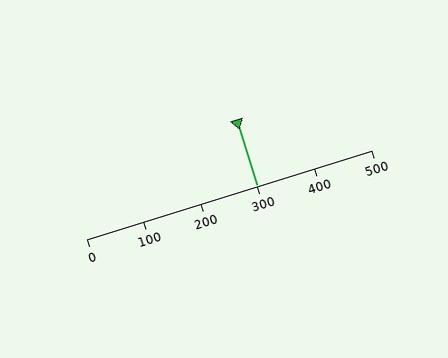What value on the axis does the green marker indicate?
The marker indicates approximately 300.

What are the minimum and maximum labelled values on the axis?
The axis runs from 0 to 500.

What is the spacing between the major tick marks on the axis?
The major ticks are spaced 100 apart.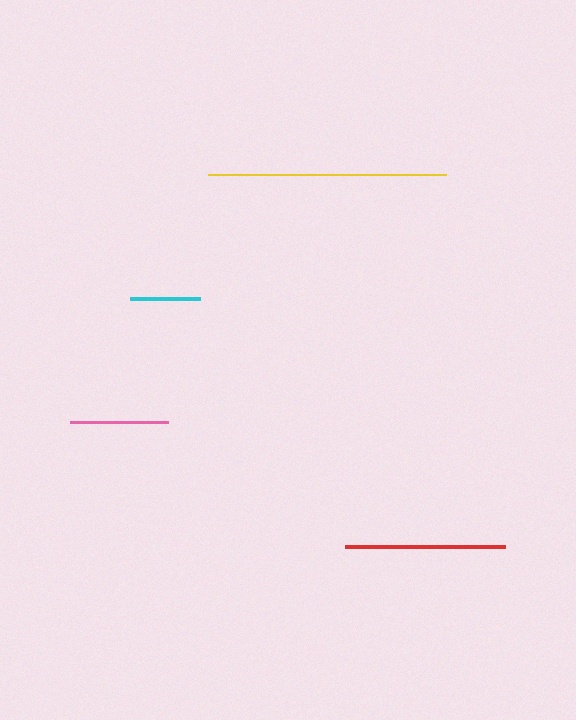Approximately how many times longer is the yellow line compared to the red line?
The yellow line is approximately 1.5 times the length of the red line.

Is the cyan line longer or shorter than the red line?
The red line is longer than the cyan line.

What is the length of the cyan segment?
The cyan segment is approximately 70 pixels long.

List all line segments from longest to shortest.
From longest to shortest: yellow, red, pink, cyan.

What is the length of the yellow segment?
The yellow segment is approximately 238 pixels long.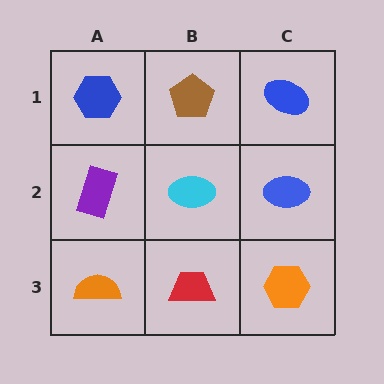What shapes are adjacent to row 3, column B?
A cyan ellipse (row 2, column B), an orange semicircle (row 3, column A), an orange hexagon (row 3, column C).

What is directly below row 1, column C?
A blue ellipse.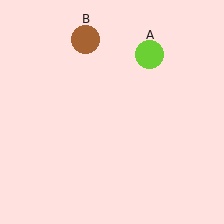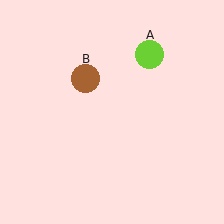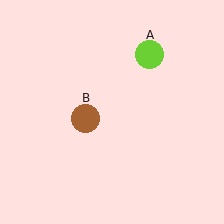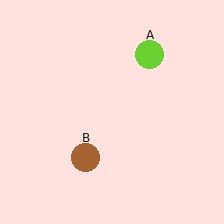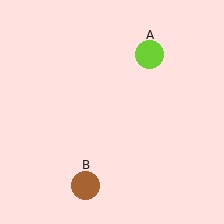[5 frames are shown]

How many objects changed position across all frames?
1 object changed position: brown circle (object B).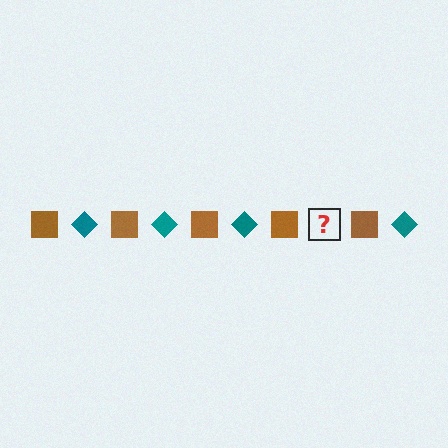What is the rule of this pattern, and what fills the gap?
The rule is that the pattern alternates between brown square and teal diamond. The gap should be filled with a teal diamond.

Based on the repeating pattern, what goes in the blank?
The blank should be a teal diamond.